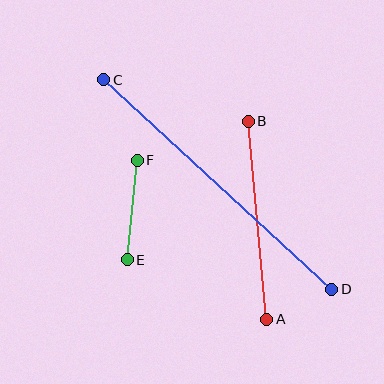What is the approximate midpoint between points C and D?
The midpoint is at approximately (218, 185) pixels.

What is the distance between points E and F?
The distance is approximately 100 pixels.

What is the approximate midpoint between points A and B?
The midpoint is at approximately (257, 220) pixels.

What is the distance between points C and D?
The distance is approximately 310 pixels.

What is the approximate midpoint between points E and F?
The midpoint is at approximately (132, 210) pixels.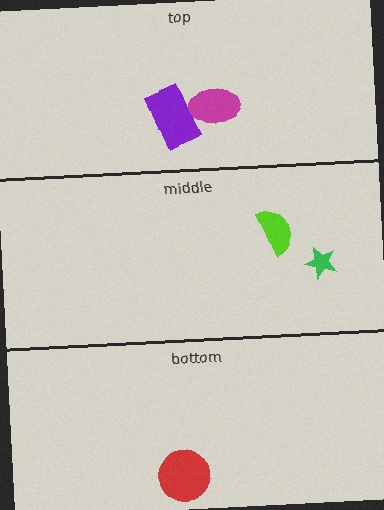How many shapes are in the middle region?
2.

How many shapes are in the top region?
2.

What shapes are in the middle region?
The green star, the lime semicircle.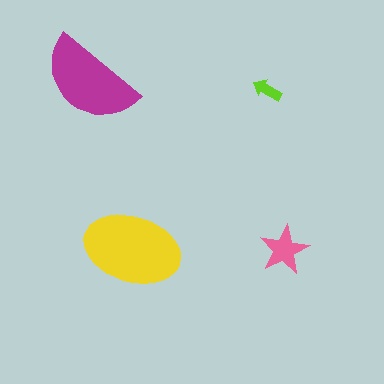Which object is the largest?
The yellow ellipse.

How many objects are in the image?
There are 4 objects in the image.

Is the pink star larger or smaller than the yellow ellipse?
Smaller.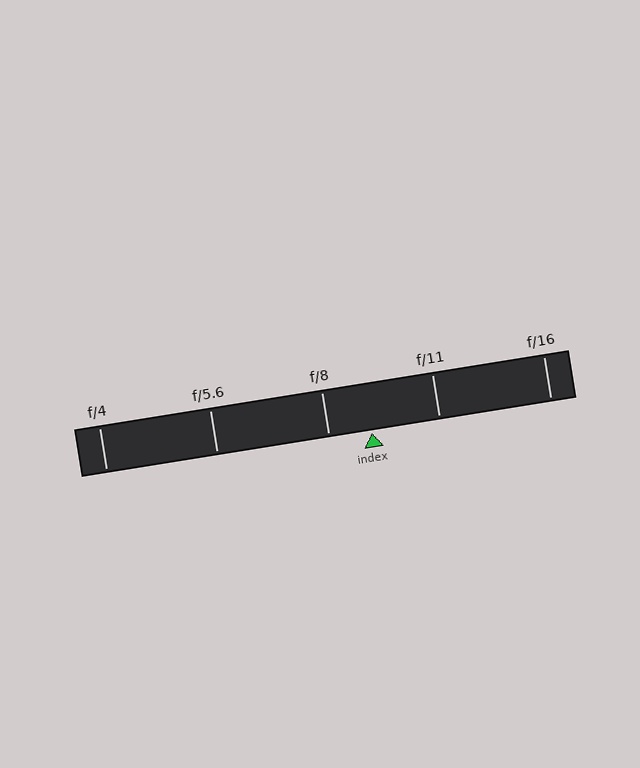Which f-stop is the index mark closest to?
The index mark is closest to f/8.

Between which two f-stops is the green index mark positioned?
The index mark is between f/8 and f/11.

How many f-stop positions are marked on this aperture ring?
There are 5 f-stop positions marked.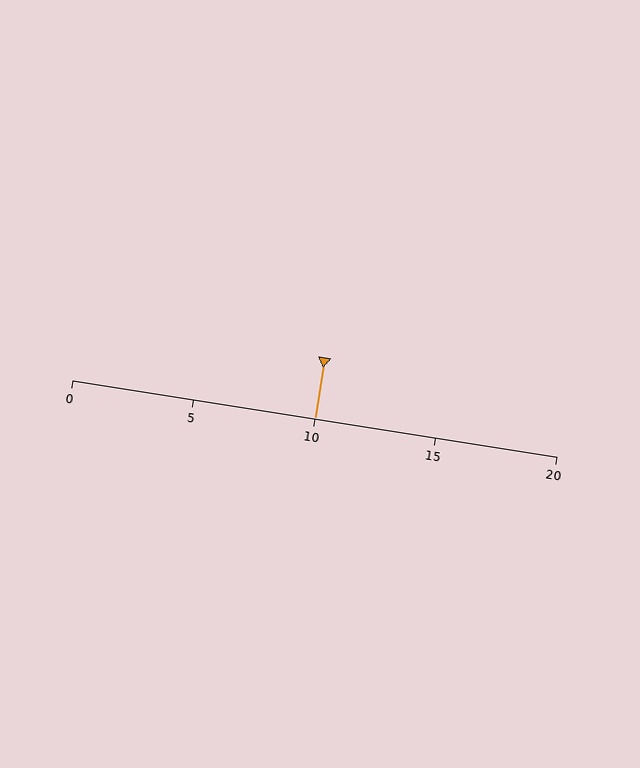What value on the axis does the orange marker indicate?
The marker indicates approximately 10.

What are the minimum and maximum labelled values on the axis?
The axis runs from 0 to 20.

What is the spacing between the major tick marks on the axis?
The major ticks are spaced 5 apart.